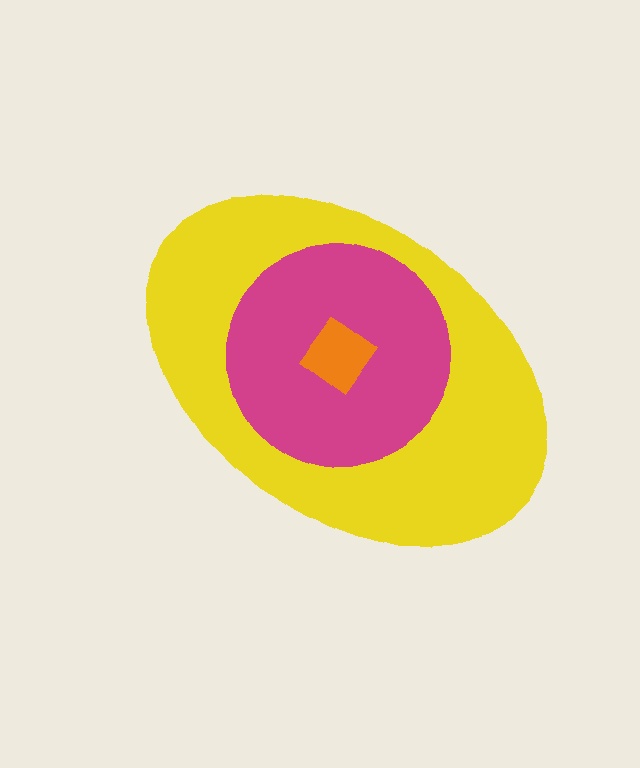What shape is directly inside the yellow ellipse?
The magenta circle.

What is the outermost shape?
The yellow ellipse.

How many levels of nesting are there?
3.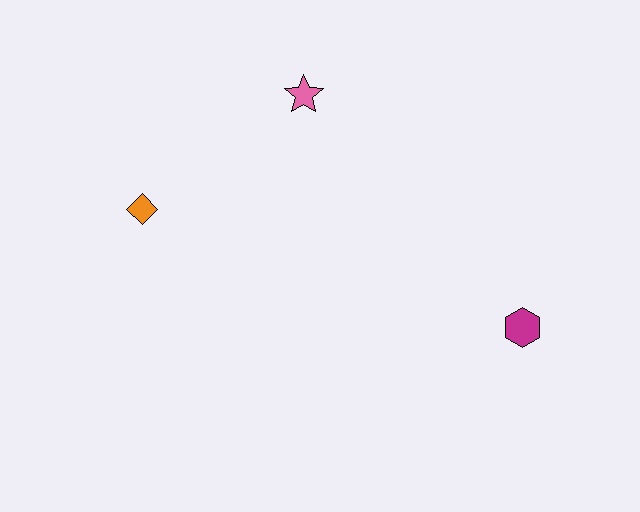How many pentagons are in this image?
There are no pentagons.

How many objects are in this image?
There are 3 objects.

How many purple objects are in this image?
There are no purple objects.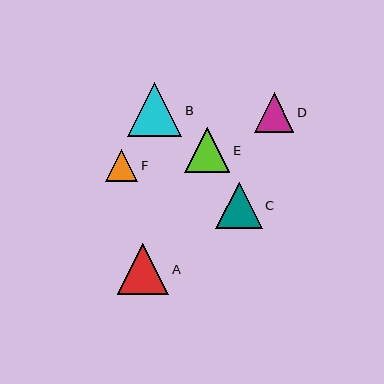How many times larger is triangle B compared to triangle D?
Triangle B is approximately 1.4 times the size of triangle D.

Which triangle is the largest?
Triangle B is the largest with a size of approximately 54 pixels.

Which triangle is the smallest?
Triangle F is the smallest with a size of approximately 33 pixels.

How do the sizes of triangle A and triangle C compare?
Triangle A and triangle C are approximately the same size.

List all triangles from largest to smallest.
From largest to smallest: B, A, C, E, D, F.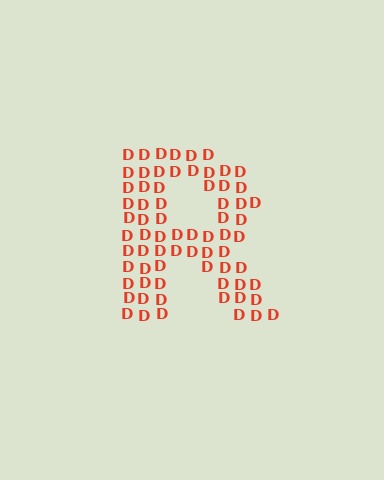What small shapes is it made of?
It is made of small letter D's.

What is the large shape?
The large shape is the letter R.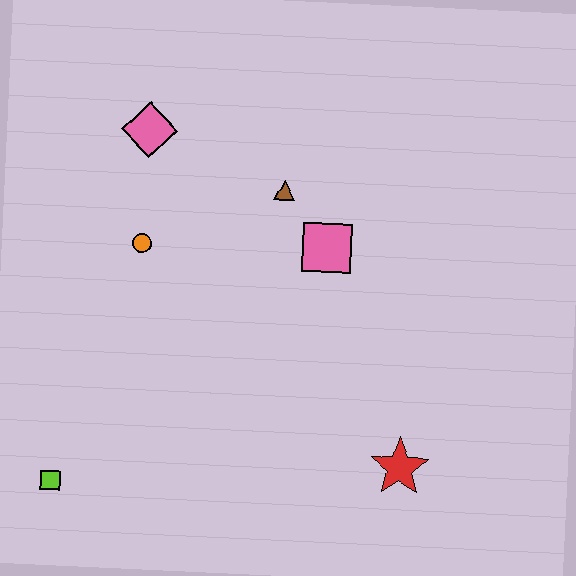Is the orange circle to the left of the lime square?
No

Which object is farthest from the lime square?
The brown triangle is farthest from the lime square.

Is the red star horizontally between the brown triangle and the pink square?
No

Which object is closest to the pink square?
The brown triangle is closest to the pink square.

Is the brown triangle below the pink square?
No